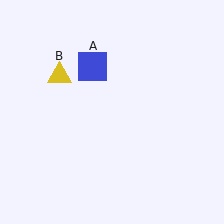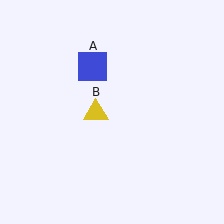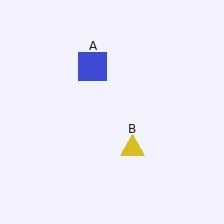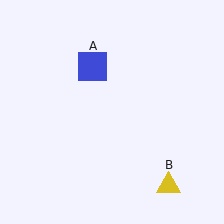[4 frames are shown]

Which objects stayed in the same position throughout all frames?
Blue square (object A) remained stationary.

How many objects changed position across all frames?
1 object changed position: yellow triangle (object B).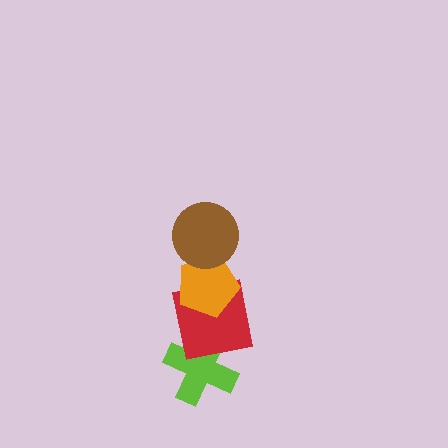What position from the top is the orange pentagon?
The orange pentagon is 2nd from the top.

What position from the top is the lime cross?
The lime cross is 4th from the top.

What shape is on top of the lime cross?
The red square is on top of the lime cross.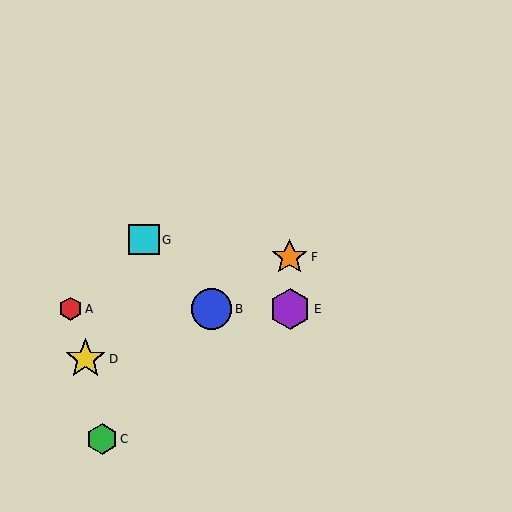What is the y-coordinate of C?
Object C is at y≈439.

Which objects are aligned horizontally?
Objects A, B, E are aligned horizontally.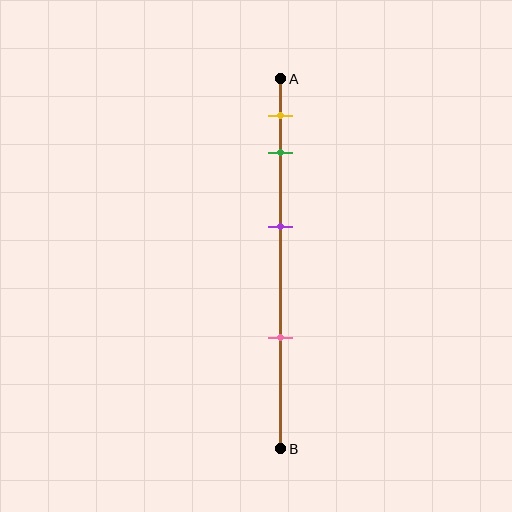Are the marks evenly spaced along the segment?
No, the marks are not evenly spaced.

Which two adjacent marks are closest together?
The yellow and green marks are the closest adjacent pair.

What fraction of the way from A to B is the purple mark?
The purple mark is approximately 40% (0.4) of the way from A to B.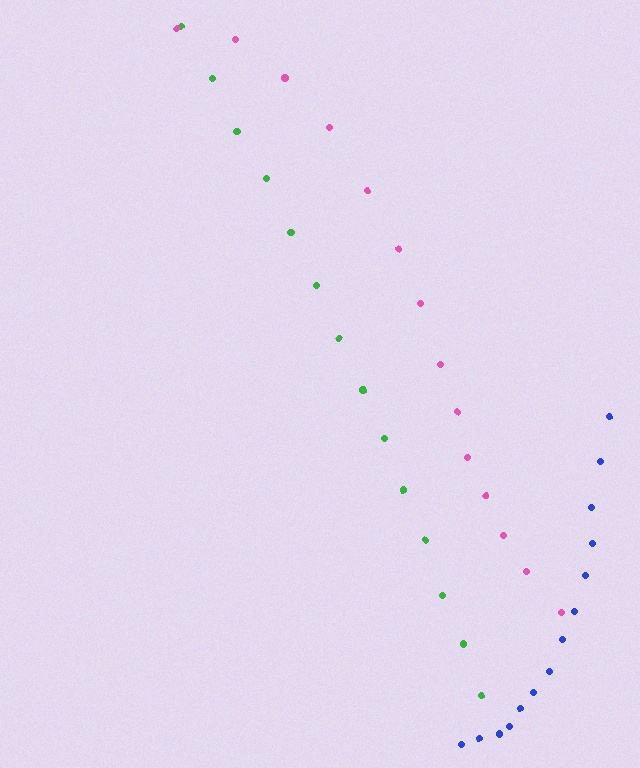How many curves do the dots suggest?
There are 3 distinct paths.